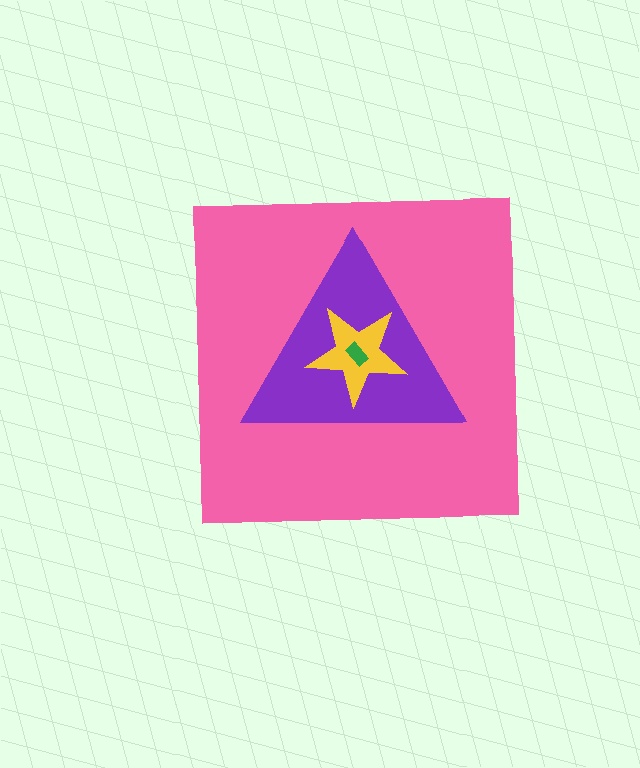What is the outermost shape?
The pink square.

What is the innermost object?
The green rectangle.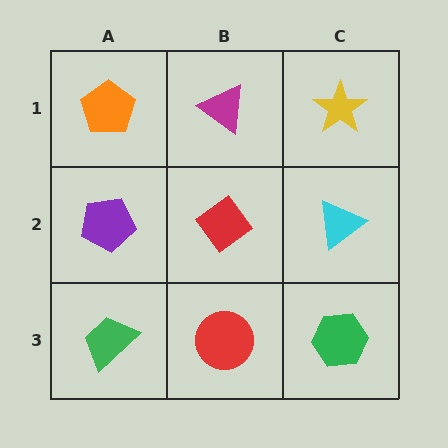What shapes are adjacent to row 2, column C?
A yellow star (row 1, column C), a green hexagon (row 3, column C), a red diamond (row 2, column B).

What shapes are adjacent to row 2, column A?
An orange pentagon (row 1, column A), a green trapezoid (row 3, column A), a red diamond (row 2, column B).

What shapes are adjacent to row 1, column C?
A cyan triangle (row 2, column C), a magenta triangle (row 1, column B).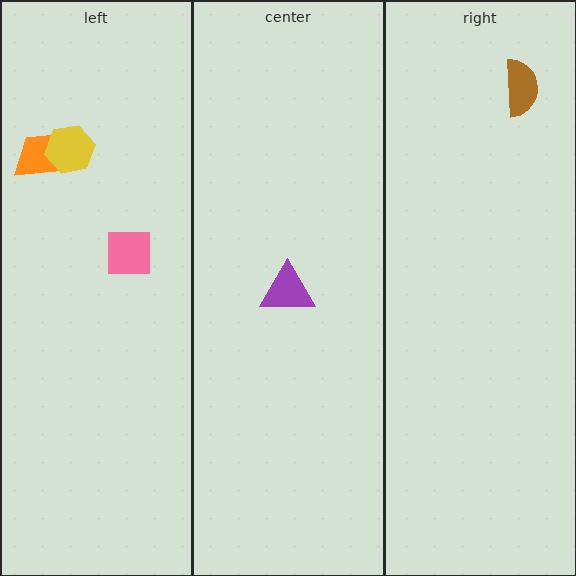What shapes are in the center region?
The purple triangle.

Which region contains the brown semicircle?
The right region.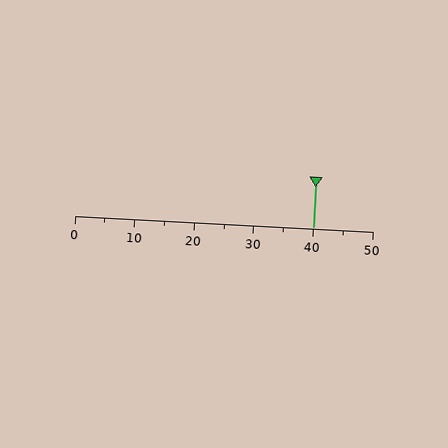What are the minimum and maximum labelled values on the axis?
The axis runs from 0 to 50.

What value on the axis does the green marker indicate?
The marker indicates approximately 40.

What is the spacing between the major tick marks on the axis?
The major ticks are spaced 10 apart.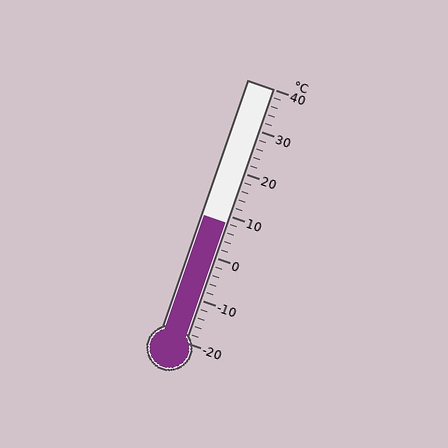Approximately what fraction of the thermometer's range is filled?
The thermometer is filled to approximately 45% of its range.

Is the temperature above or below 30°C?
The temperature is below 30°C.